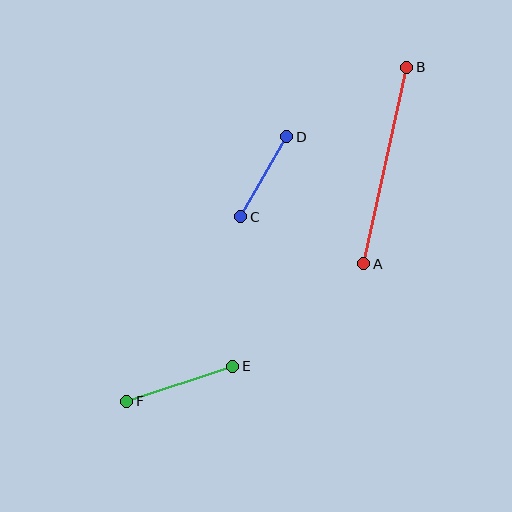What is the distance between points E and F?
The distance is approximately 112 pixels.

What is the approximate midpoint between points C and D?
The midpoint is at approximately (264, 177) pixels.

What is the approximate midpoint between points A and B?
The midpoint is at approximately (385, 165) pixels.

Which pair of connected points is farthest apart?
Points A and B are farthest apart.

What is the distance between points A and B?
The distance is approximately 201 pixels.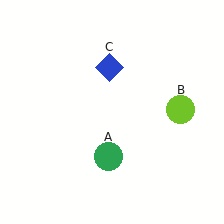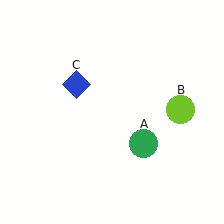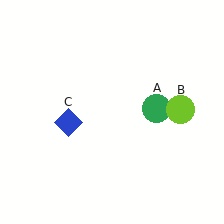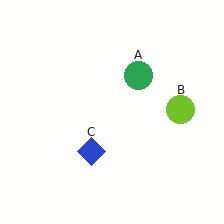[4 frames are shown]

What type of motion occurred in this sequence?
The green circle (object A), blue diamond (object C) rotated counterclockwise around the center of the scene.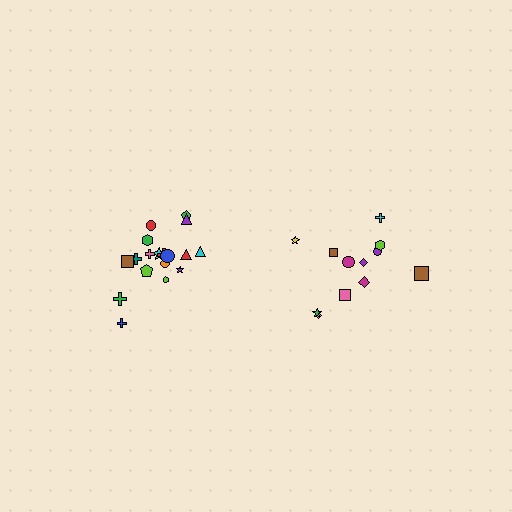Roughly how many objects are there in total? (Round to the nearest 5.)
Roughly 30 objects in total.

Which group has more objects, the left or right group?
The left group.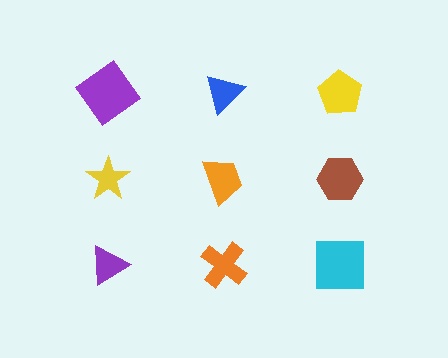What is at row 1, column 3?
A yellow pentagon.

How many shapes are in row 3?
3 shapes.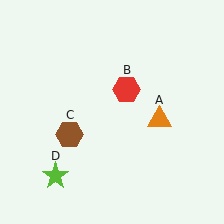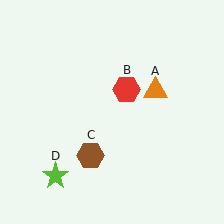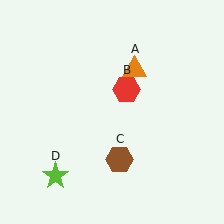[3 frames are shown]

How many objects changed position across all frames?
2 objects changed position: orange triangle (object A), brown hexagon (object C).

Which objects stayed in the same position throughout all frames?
Red hexagon (object B) and lime star (object D) remained stationary.